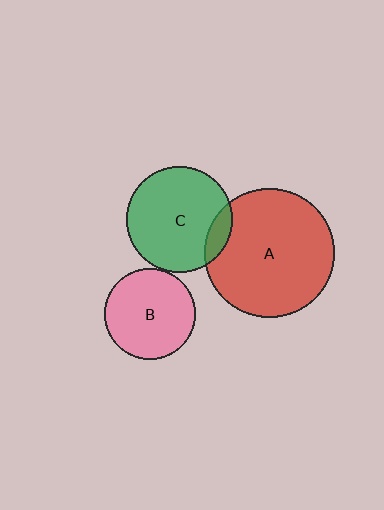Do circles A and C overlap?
Yes.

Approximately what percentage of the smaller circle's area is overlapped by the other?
Approximately 10%.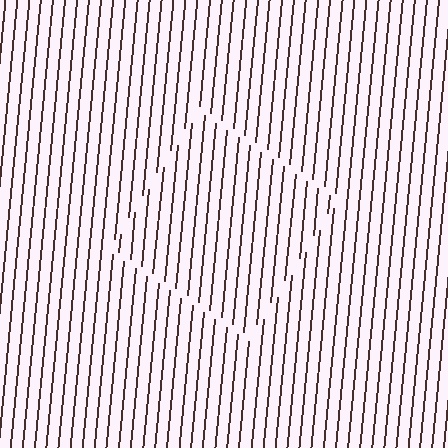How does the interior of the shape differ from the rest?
The interior of the shape contains the same grating, shifted by half a period — the contour is defined by the phase discontinuity where line-ends from the inner and outer gratings abut.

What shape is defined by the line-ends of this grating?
An illusory square. The interior of the shape contains the same grating, shifted by half a period — the contour is defined by the phase discontinuity where line-ends from the inner and outer gratings abut.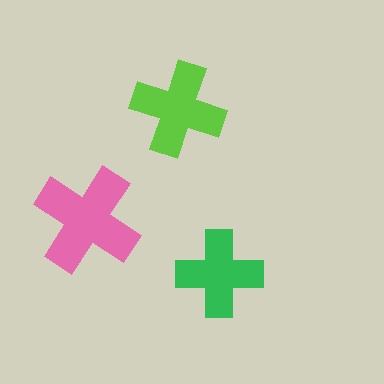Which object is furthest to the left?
The pink cross is leftmost.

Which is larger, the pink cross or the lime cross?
The pink one.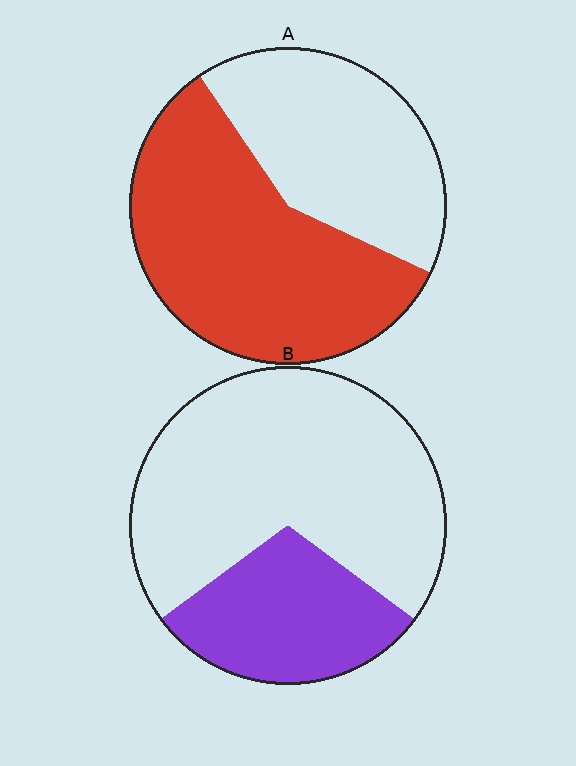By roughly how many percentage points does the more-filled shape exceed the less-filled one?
By roughly 30 percentage points (A over B).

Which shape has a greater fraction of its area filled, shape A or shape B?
Shape A.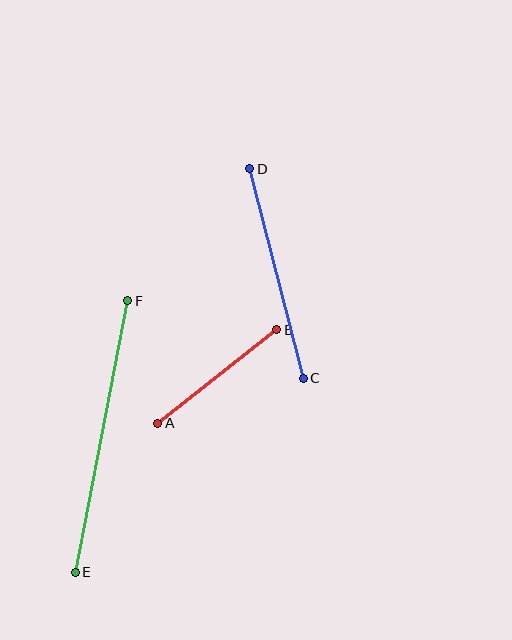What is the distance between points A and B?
The distance is approximately 151 pixels.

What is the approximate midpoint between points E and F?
The midpoint is at approximately (102, 437) pixels.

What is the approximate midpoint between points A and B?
The midpoint is at approximately (217, 376) pixels.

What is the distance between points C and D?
The distance is approximately 216 pixels.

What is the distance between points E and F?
The distance is approximately 277 pixels.